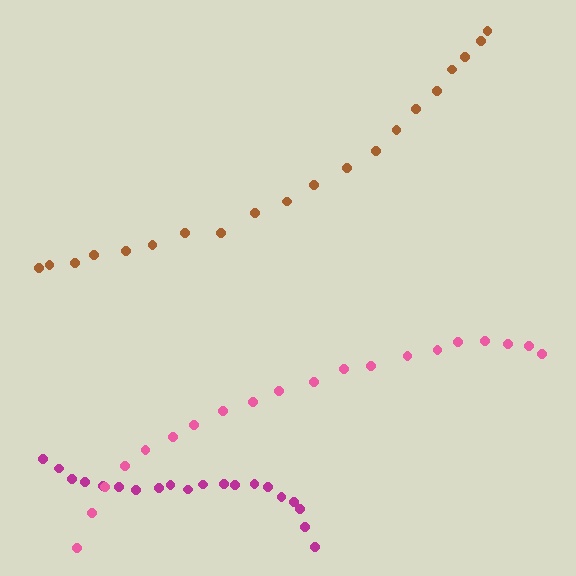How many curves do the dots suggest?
There are 3 distinct paths.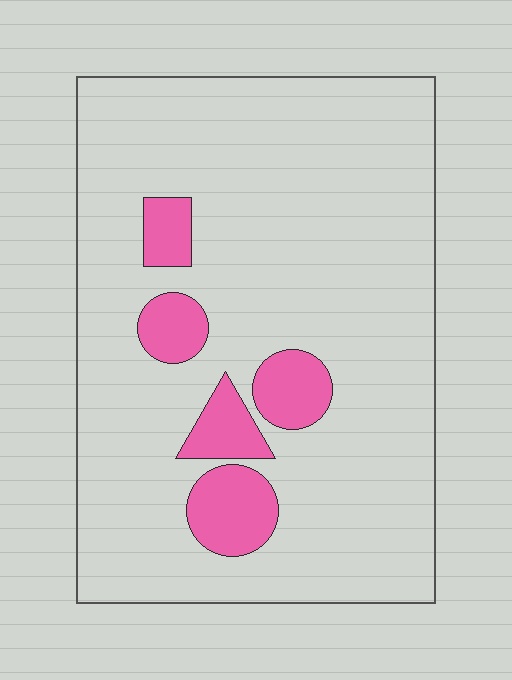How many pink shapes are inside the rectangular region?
5.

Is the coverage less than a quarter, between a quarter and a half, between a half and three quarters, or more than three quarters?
Less than a quarter.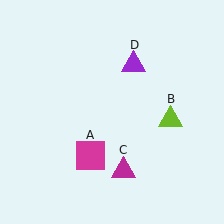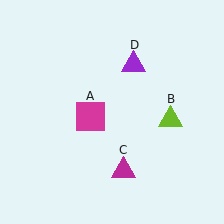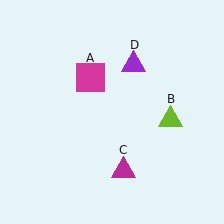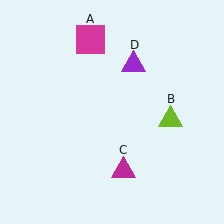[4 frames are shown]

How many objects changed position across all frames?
1 object changed position: magenta square (object A).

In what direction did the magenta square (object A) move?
The magenta square (object A) moved up.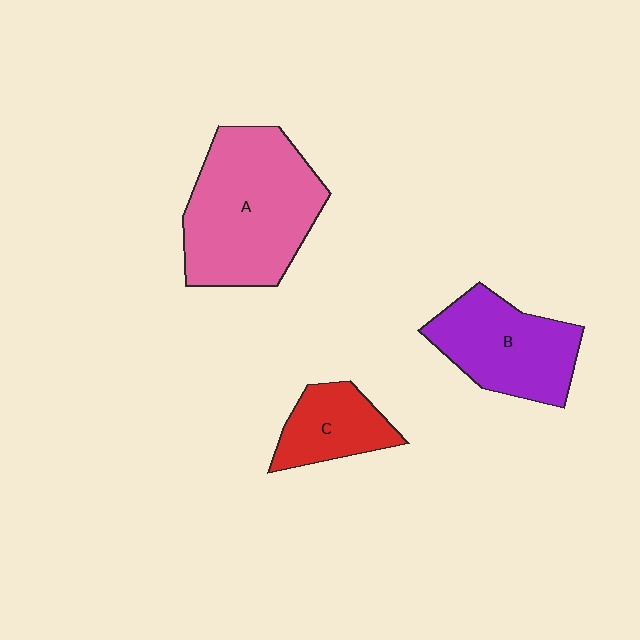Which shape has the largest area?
Shape A (pink).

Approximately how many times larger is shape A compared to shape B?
Approximately 1.5 times.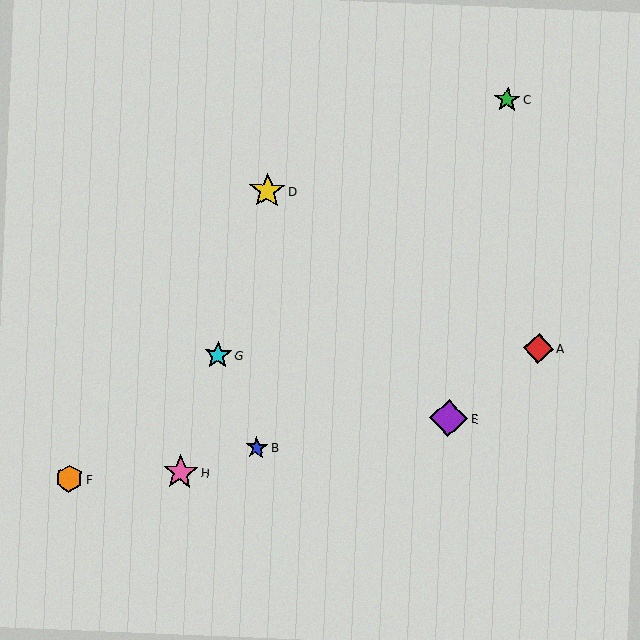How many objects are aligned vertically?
2 objects (B, D) are aligned vertically.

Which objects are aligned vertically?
Objects B, D are aligned vertically.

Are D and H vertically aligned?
No, D is at x≈267 and H is at x≈180.